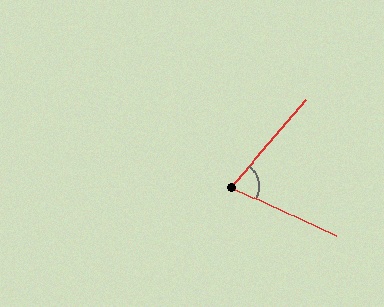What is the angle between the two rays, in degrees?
Approximately 75 degrees.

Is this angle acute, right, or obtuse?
It is acute.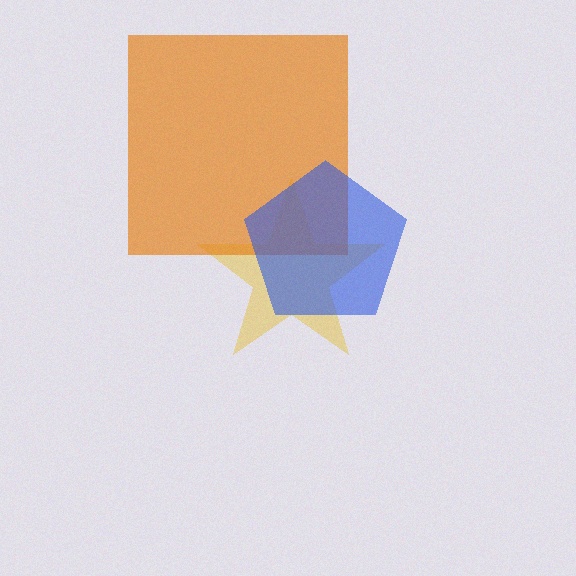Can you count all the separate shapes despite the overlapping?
Yes, there are 3 separate shapes.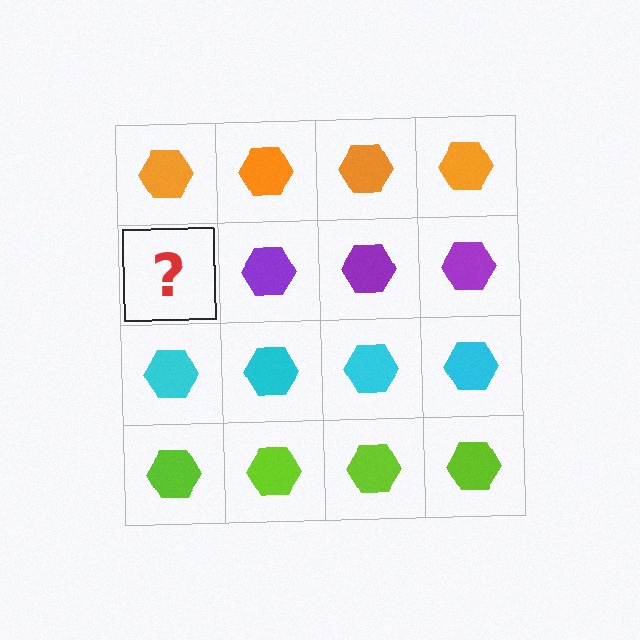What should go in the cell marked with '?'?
The missing cell should contain a purple hexagon.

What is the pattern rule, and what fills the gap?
The rule is that each row has a consistent color. The gap should be filled with a purple hexagon.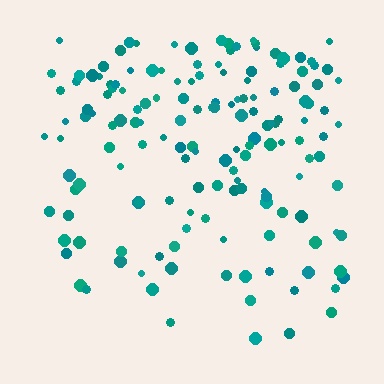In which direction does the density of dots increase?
From bottom to top, with the top side densest.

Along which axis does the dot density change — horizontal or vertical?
Vertical.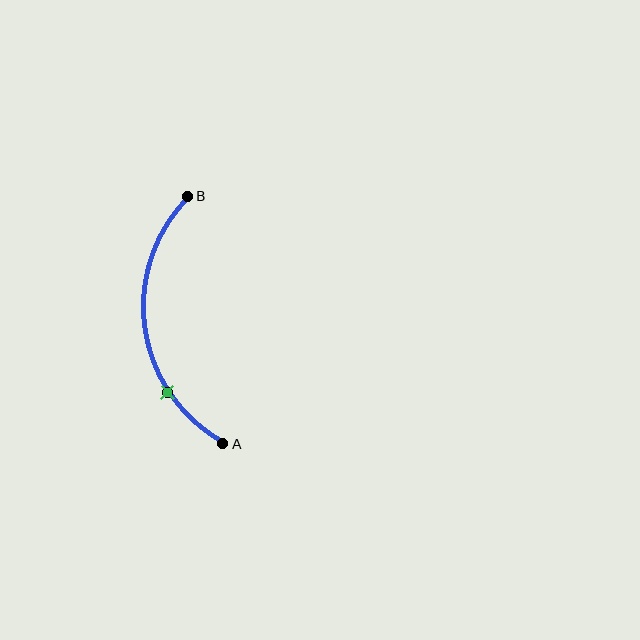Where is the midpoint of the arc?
The arc midpoint is the point on the curve farthest from the straight line joining A and B. It sits to the left of that line.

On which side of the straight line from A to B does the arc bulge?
The arc bulges to the left of the straight line connecting A and B.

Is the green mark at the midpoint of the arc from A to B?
No. The green mark lies on the arc but is closer to endpoint A. The arc midpoint would be at the point on the curve equidistant along the arc from both A and B.